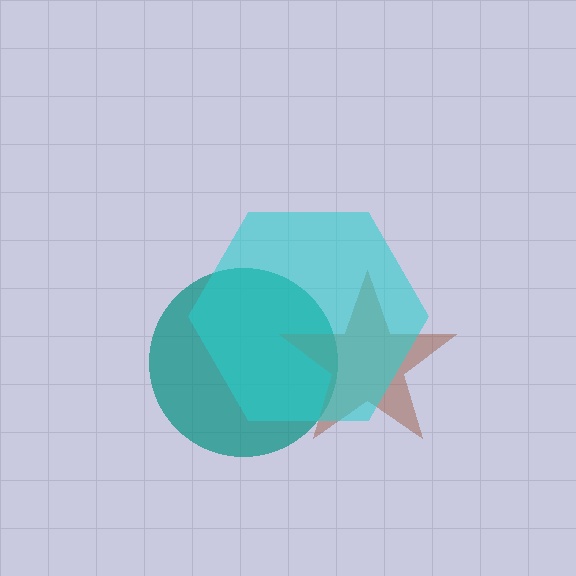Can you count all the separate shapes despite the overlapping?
Yes, there are 3 separate shapes.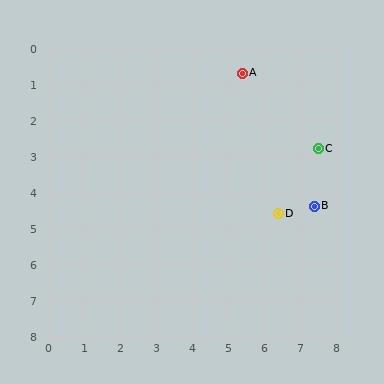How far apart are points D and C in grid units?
Points D and C are about 2.1 grid units apart.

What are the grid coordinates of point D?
Point D is at approximately (6.4, 4.6).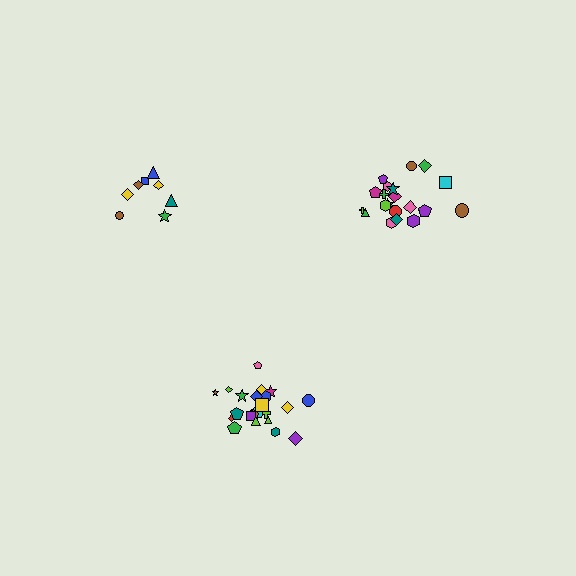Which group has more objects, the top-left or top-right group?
The top-right group.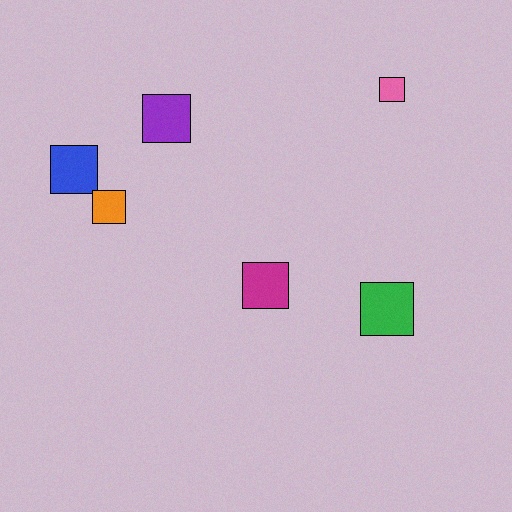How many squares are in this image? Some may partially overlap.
There are 6 squares.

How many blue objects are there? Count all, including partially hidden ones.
There is 1 blue object.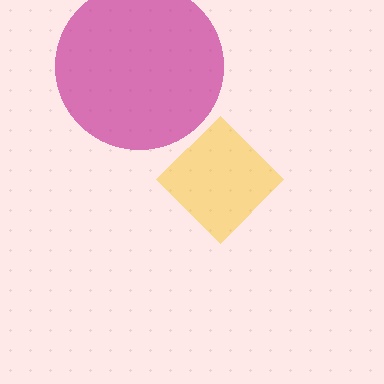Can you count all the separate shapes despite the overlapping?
Yes, there are 2 separate shapes.